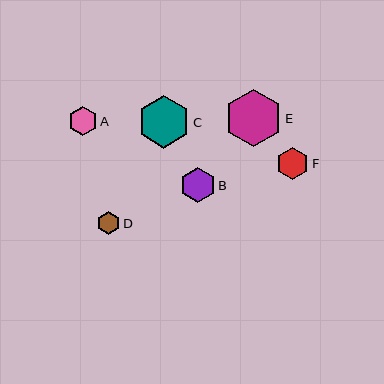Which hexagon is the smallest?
Hexagon D is the smallest with a size of approximately 23 pixels.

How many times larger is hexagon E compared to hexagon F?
Hexagon E is approximately 1.8 times the size of hexagon F.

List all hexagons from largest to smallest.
From largest to smallest: E, C, B, F, A, D.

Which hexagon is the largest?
Hexagon E is the largest with a size of approximately 57 pixels.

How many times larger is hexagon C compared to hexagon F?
Hexagon C is approximately 1.6 times the size of hexagon F.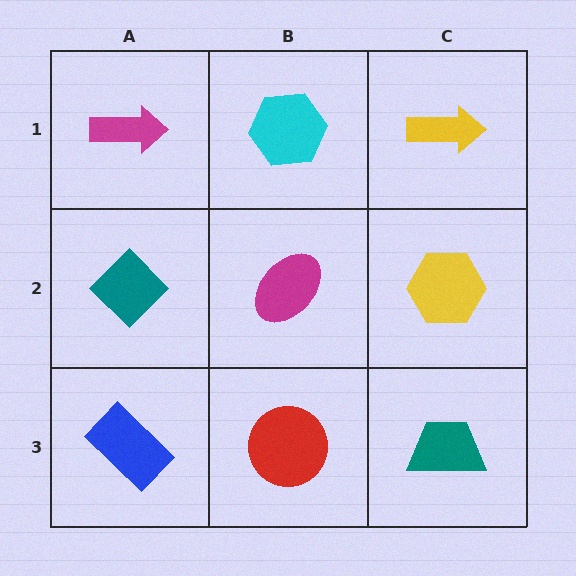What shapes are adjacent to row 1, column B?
A magenta ellipse (row 2, column B), a magenta arrow (row 1, column A), a yellow arrow (row 1, column C).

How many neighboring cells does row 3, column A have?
2.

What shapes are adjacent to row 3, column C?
A yellow hexagon (row 2, column C), a red circle (row 3, column B).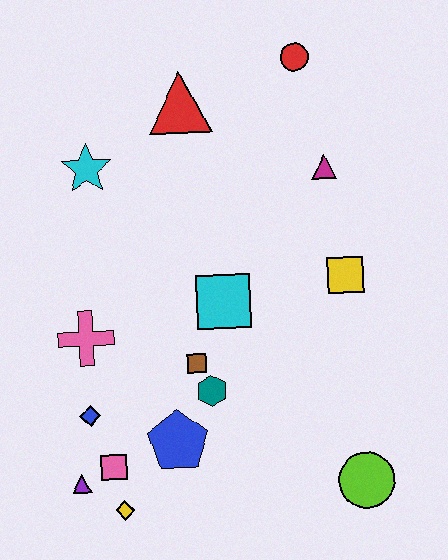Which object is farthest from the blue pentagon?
The red circle is farthest from the blue pentagon.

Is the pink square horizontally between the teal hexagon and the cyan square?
No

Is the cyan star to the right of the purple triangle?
Yes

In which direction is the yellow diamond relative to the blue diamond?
The yellow diamond is below the blue diamond.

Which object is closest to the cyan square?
The brown square is closest to the cyan square.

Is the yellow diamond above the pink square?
No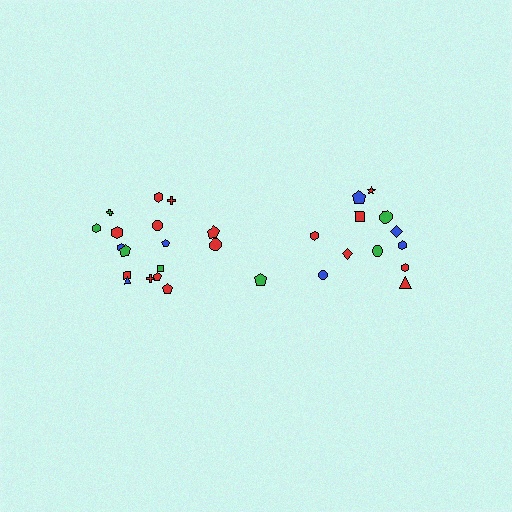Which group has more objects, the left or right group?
The left group.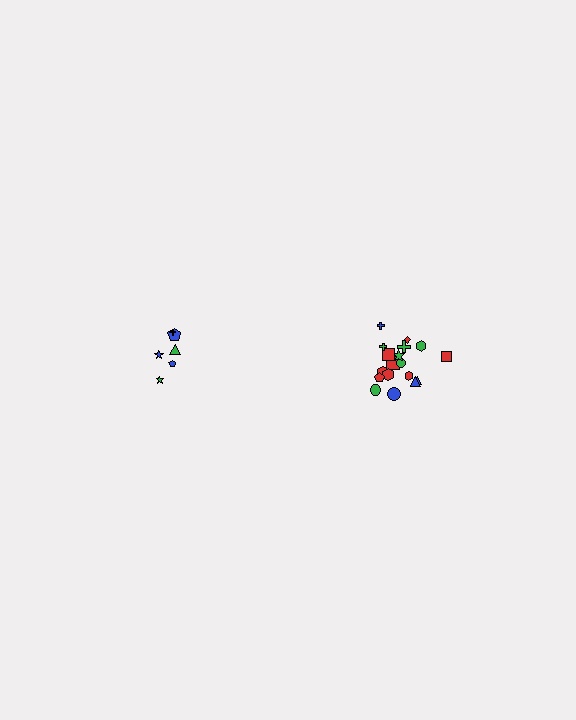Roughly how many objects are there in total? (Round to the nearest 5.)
Roughly 25 objects in total.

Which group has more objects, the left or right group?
The right group.